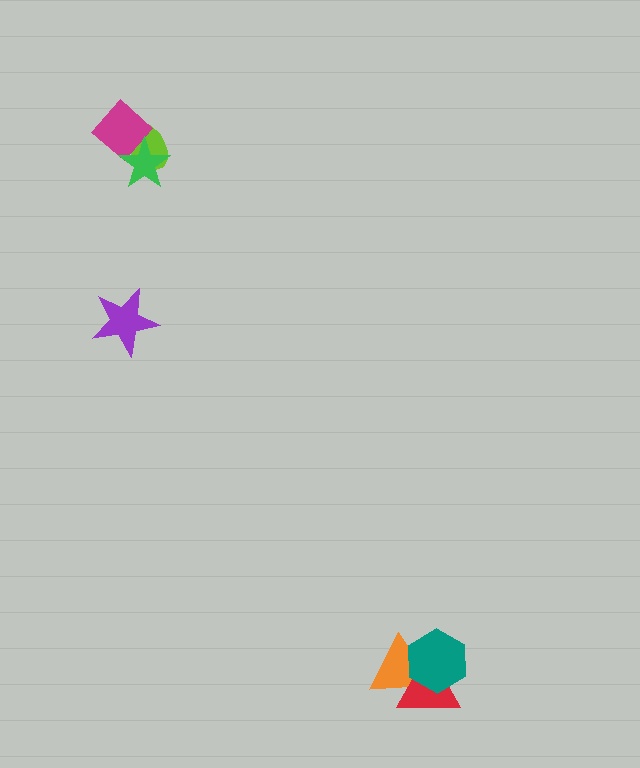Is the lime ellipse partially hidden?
Yes, it is partially covered by another shape.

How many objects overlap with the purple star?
0 objects overlap with the purple star.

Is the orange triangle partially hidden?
Yes, it is partially covered by another shape.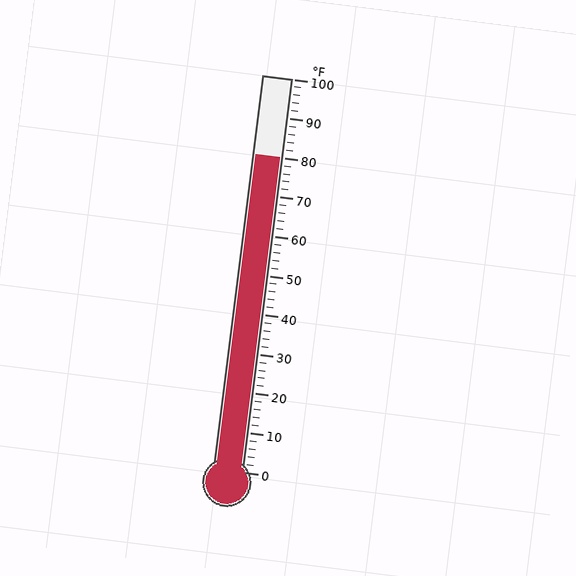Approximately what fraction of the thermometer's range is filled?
The thermometer is filled to approximately 80% of its range.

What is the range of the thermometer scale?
The thermometer scale ranges from 0°F to 100°F.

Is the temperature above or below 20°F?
The temperature is above 20°F.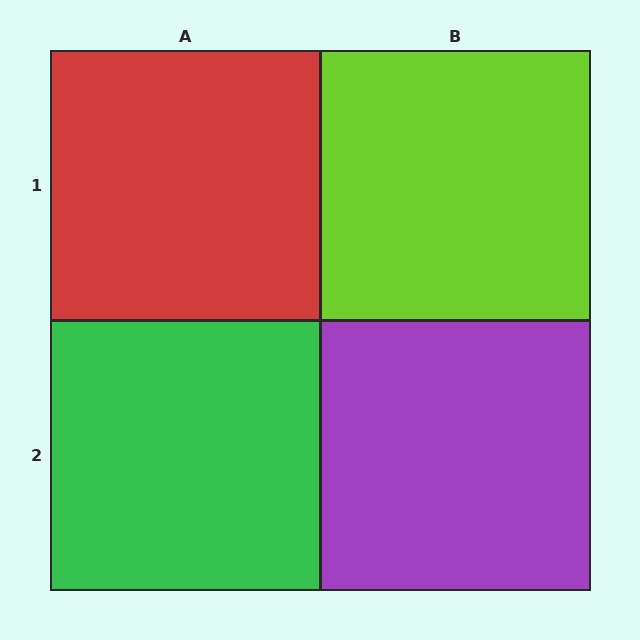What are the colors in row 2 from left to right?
Green, purple.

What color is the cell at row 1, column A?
Red.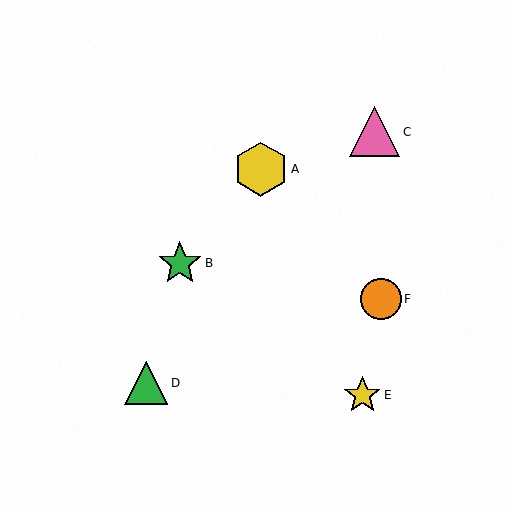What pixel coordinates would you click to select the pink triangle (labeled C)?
Click at (375, 132) to select the pink triangle C.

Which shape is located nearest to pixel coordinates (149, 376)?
The green triangle (labeled D) at (146, 383) is nearest to that location.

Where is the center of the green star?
The center of the green star is at (180, 263).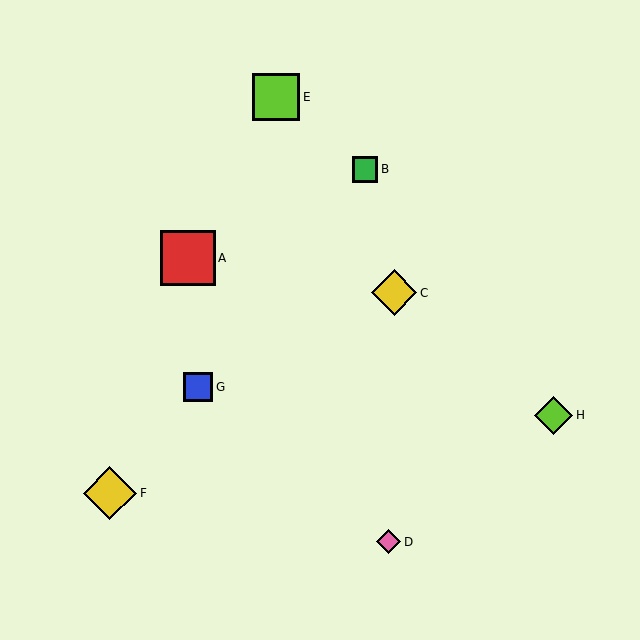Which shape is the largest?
The red square (labeled A) is the largest.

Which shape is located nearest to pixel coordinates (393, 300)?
The yellow diamond (labeled C) at (394, 293) is nearest to that location.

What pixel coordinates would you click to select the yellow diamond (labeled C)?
Click at (394, 293) to select the yellow diamond C.